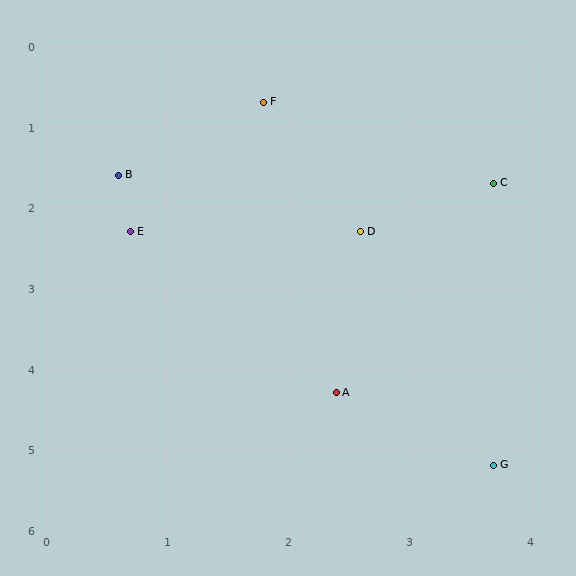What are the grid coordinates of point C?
Point C is at approximately (3.7, 1.7).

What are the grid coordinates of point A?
Point A is at approximately (2.4, 4.3).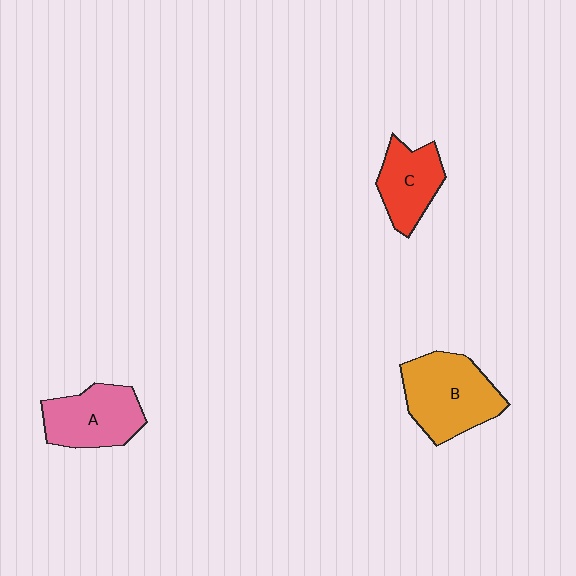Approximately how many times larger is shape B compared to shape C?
Approximately 1.5 times.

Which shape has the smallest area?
Shape C (red).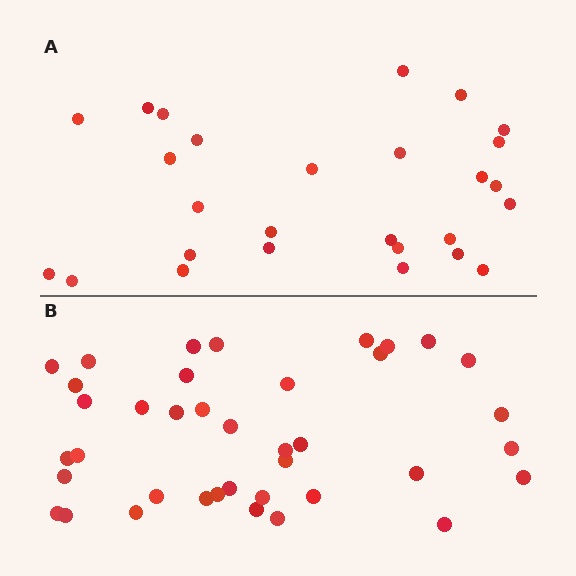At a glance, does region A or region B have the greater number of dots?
Region B (the bottom region) has more dots.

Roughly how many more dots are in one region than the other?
Region B has roughly 12 or so more dots than region A.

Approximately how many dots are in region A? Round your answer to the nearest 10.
About 30 dots. (The exact count is 27, which rounds to 30.)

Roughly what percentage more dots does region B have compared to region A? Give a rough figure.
About 45% more.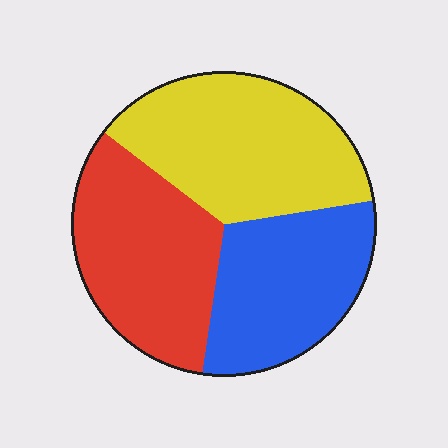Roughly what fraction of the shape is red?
Red takes up between a quarter and a half of the shape.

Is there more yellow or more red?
Yellow.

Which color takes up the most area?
Yellow, at roughly 35%.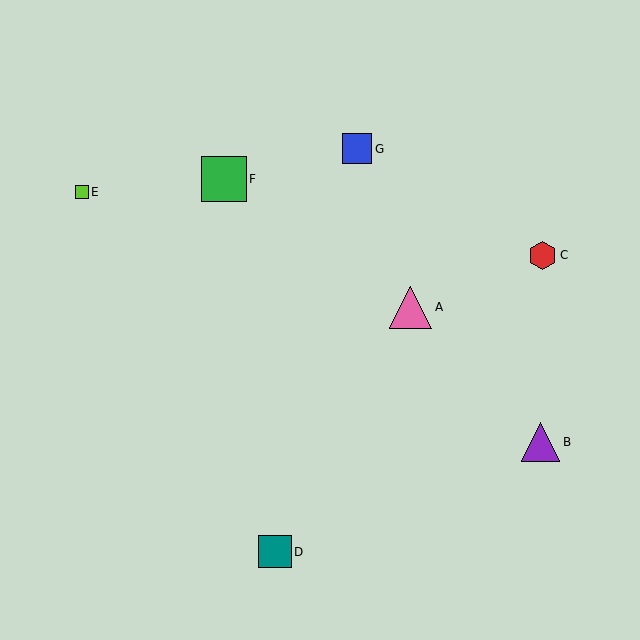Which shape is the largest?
The green square (labeled F) is the largest.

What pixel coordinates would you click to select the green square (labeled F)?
Click at (224, 178) to select the green square F.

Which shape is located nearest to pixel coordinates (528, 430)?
The purple triangle (labeled B) at (540, 442) is nearest to that location.